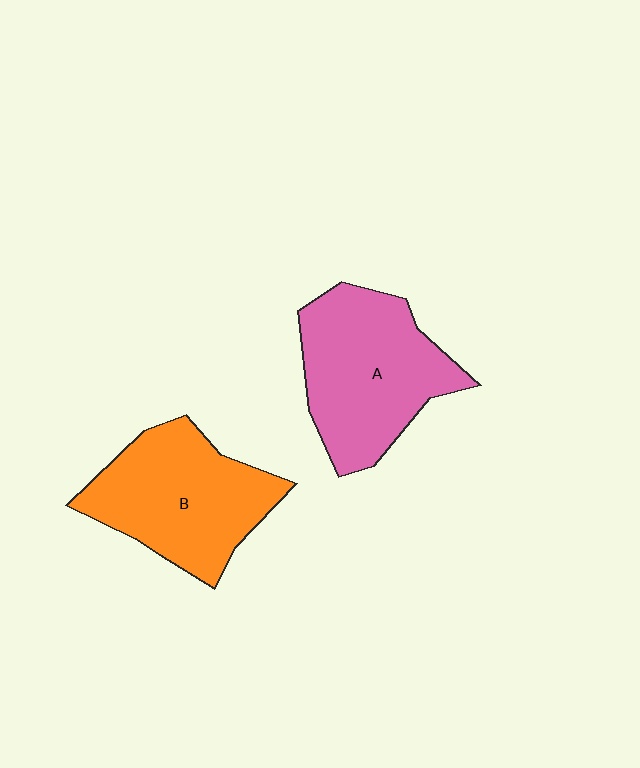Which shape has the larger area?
Shape A (pink).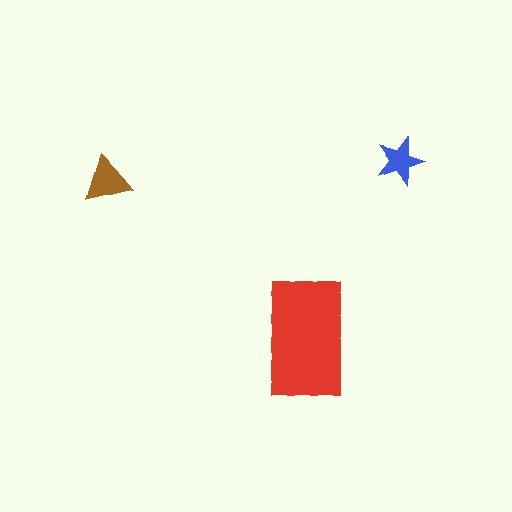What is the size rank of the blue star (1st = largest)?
3rd.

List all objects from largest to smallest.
The red rectangle, the brown triangle, the blue star.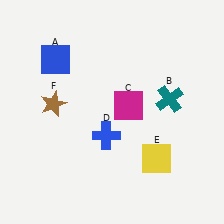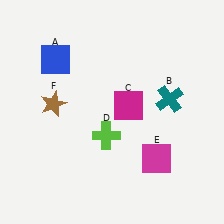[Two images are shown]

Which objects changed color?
D changed from blue to lime. E changed from yellow to magenta.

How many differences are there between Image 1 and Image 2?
There are 2 differences between the two images.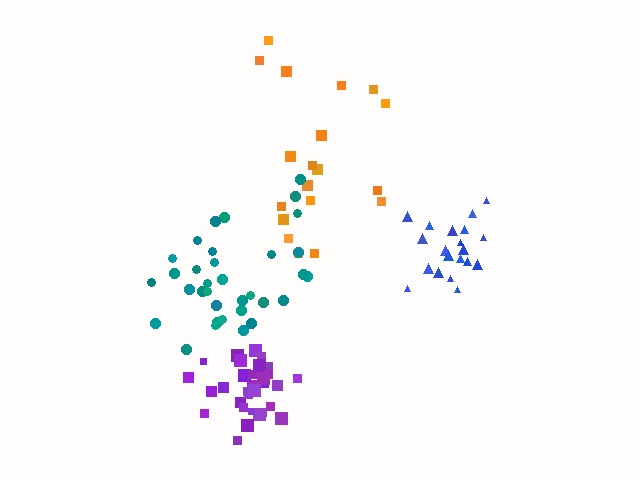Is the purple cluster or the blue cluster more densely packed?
Purple.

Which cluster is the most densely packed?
Purple.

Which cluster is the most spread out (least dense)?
Orange.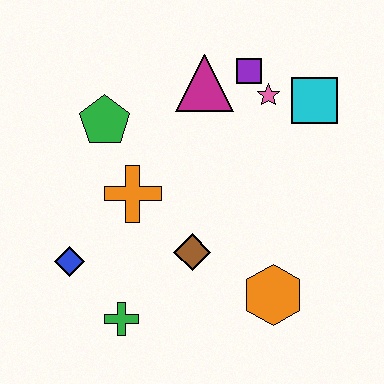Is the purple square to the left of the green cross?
No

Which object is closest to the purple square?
The pink star is closest to the purple square.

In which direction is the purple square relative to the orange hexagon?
The purple square is above the orange hexagon.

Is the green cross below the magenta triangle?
Yes